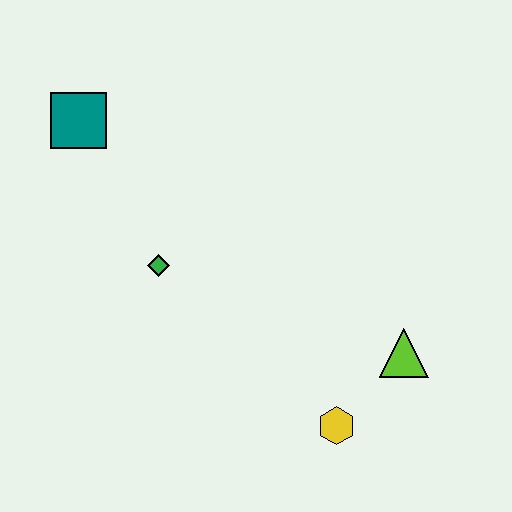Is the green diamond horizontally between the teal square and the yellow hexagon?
Yes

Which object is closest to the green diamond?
The teal square is closest to the green diamond.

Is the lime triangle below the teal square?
Yes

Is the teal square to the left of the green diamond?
Yes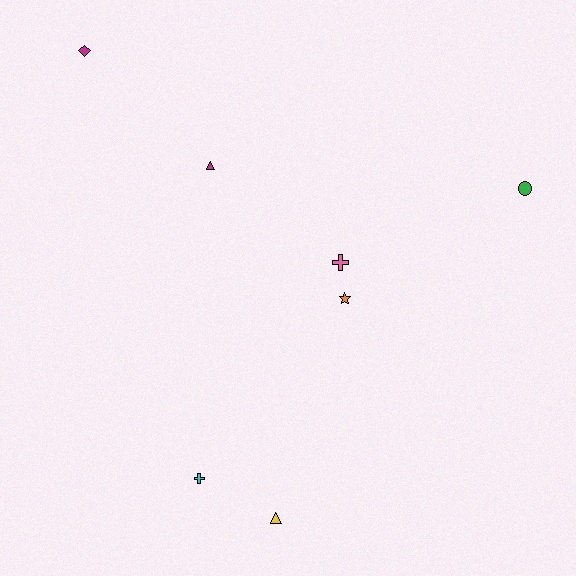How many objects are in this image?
There are 7 objects.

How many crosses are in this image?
There are 2 crosses.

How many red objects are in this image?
There are no red objects.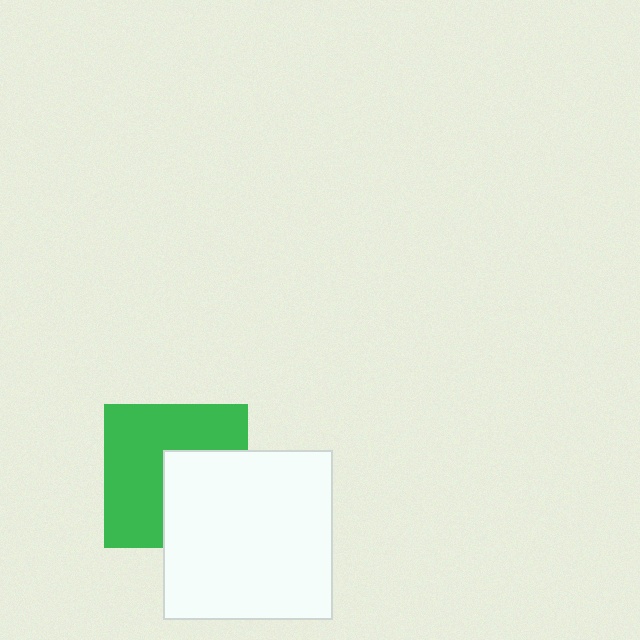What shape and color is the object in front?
The object in front is a white square.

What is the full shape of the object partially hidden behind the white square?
The partially hidden object is a green square.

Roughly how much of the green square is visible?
About half of it is visible (roughly 60%).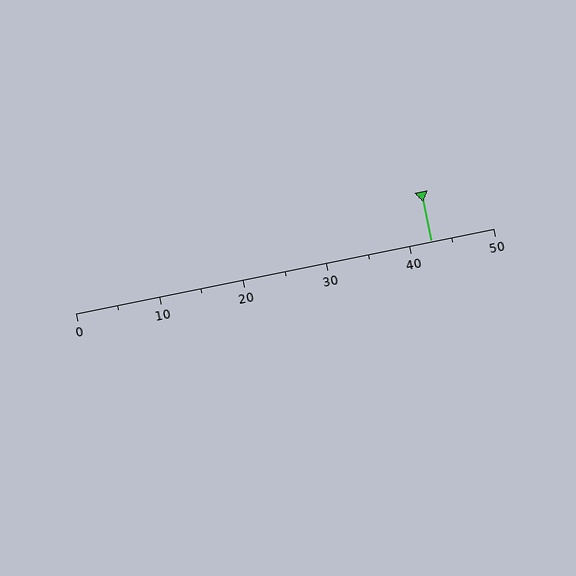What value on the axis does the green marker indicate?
The marker indicates approximately 42.5.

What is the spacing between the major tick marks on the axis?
The major ticks are spaced 10 apart.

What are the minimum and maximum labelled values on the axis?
The axis runs from 0 to 50.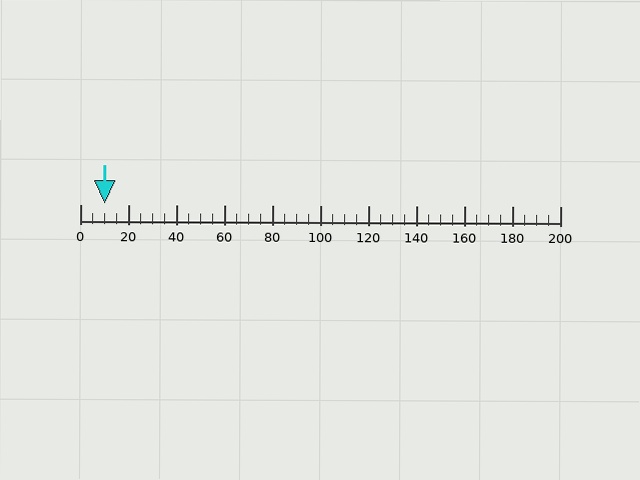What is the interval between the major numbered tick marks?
The major tick marks are spaced 20 units apart.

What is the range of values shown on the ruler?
The ruler shows values from 0 to 200.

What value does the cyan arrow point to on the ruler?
The cyan arrow points to approximately 10.